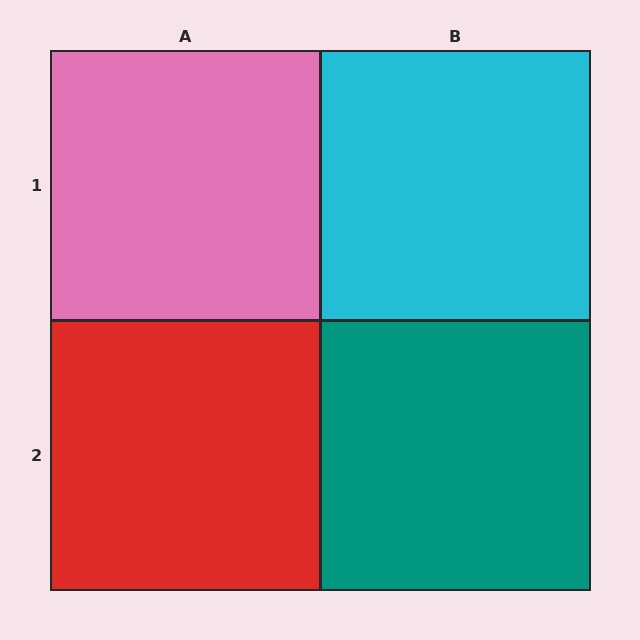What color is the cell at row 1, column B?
Cyan.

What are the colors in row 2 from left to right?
Red, teal.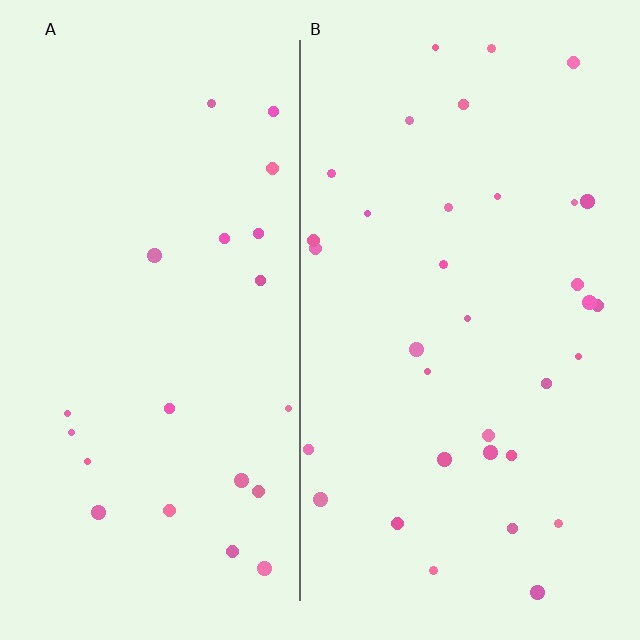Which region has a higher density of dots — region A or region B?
B (the right).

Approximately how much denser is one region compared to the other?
Approximately 1.6× — region B over region A.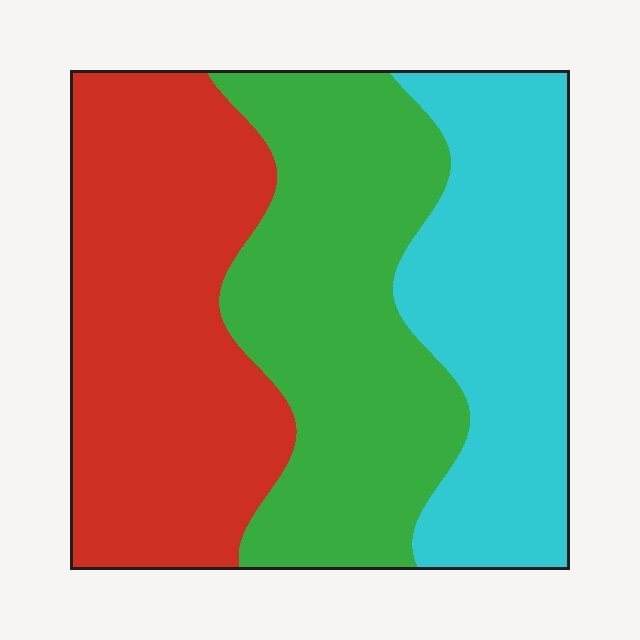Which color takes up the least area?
Cyan, at roughly 30%.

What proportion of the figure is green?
Green takes up about one third (1/3) of the figure.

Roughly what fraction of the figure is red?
Red takes up between a quarter and a half of the figure.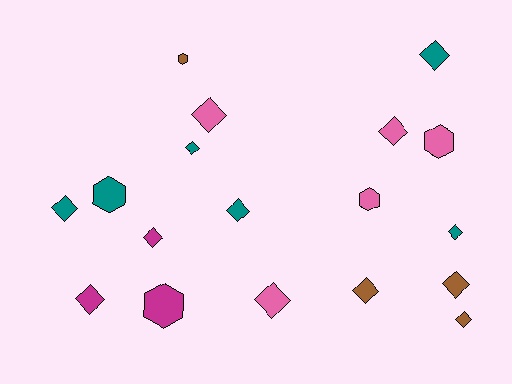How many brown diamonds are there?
There are 3 brown diamonds.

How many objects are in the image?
There are 18 objects.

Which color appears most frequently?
Teal, with 6 objects.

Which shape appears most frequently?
Diamond, with 13 objects.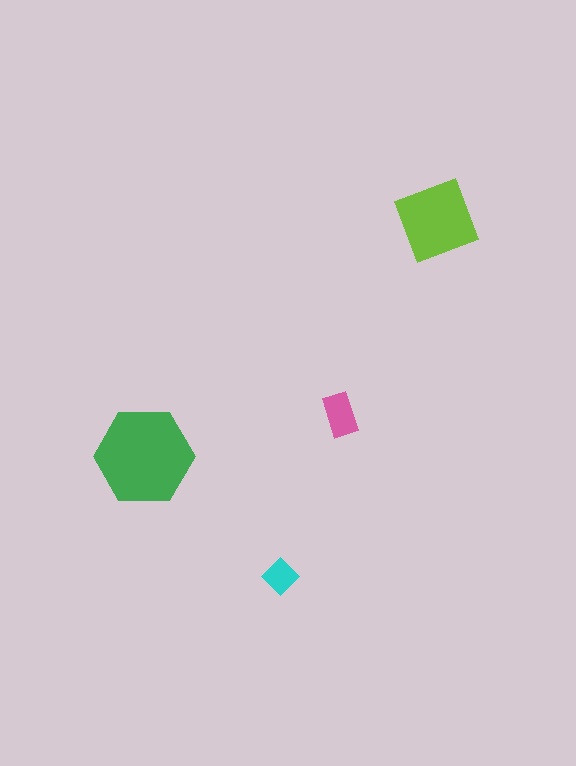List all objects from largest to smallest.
The green hexagon, the lime square, the pink rectangle, the cyan diamond.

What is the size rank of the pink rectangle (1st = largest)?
3rd.